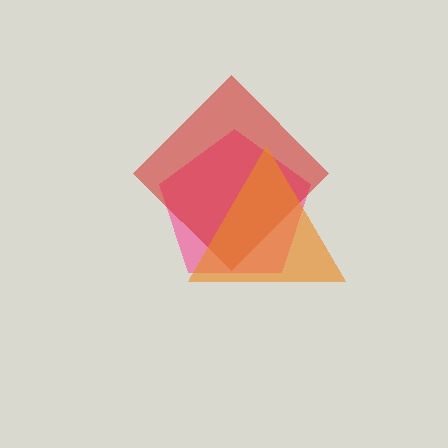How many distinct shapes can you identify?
There are 3 distinct shapes: a pink pentagon, a red diamond, an orange triangle.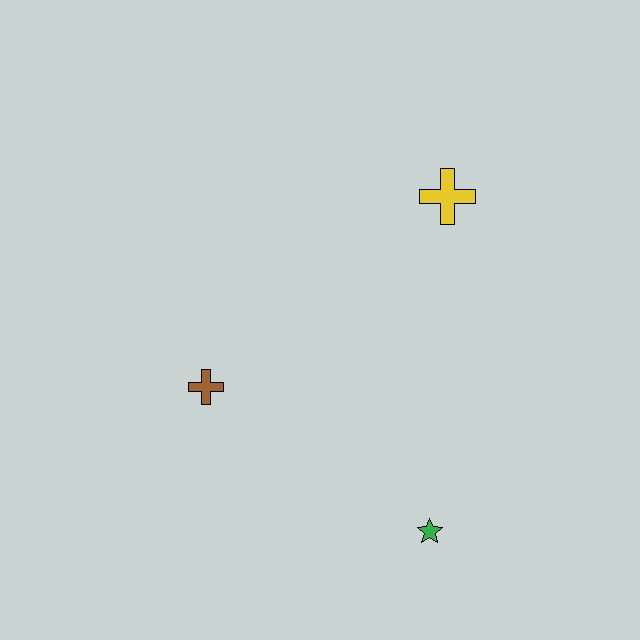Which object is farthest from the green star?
The yellow cross is farthest from the green star.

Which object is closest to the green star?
The brown cross is closest to the green star.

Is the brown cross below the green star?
No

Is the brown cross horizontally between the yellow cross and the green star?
No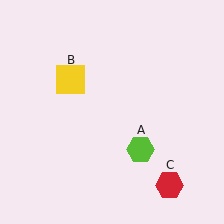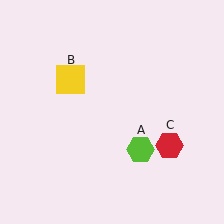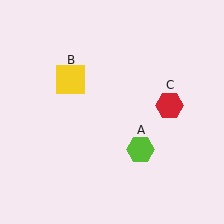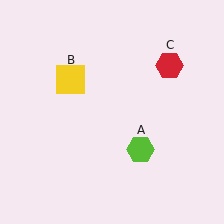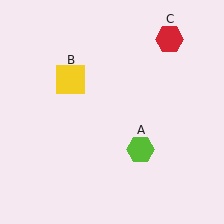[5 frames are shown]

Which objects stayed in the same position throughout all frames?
Lime hexagon (object A) and yellow square (object B) remained stationary.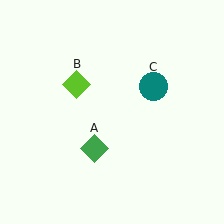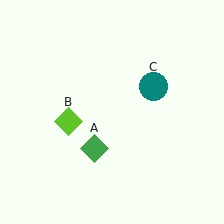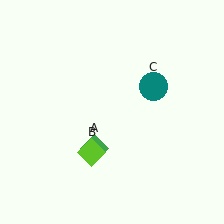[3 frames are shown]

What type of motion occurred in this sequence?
The lime diamond (object B) rotated counterclockwise around the center of the scene.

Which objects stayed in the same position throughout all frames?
Green diamond (object A) and teal circle (object C) remained stationary.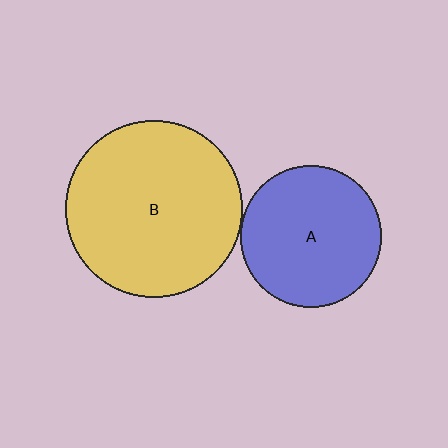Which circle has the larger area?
Circle B (yellow).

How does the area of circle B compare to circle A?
Approximately 1.6 times.